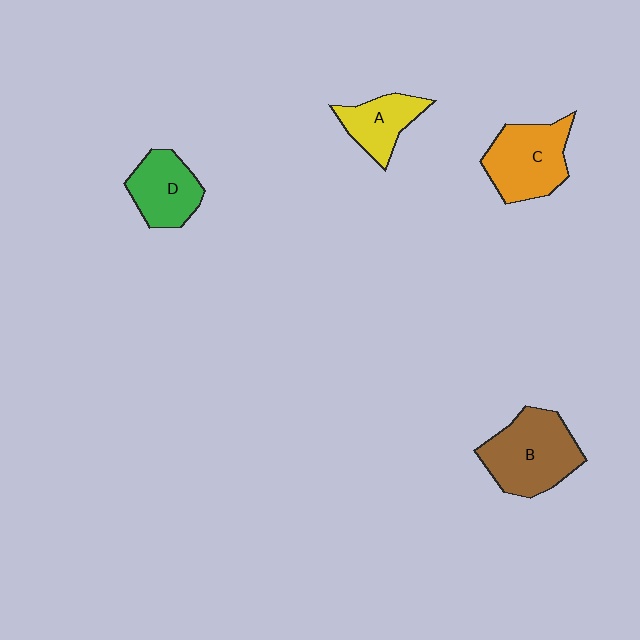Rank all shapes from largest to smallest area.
From largest to smallest: B (brown), C (orange), D (green), A (yellow).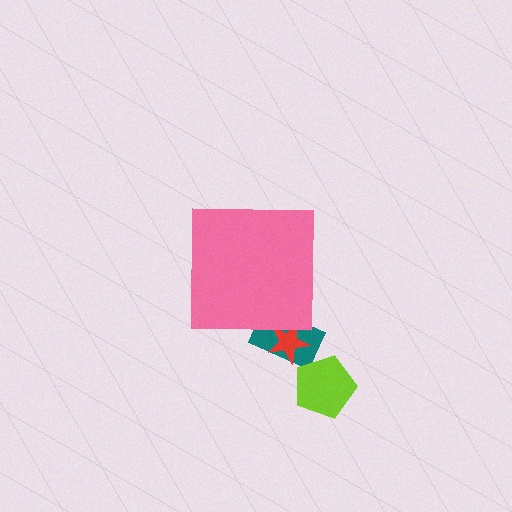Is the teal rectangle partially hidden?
Yes, the teal rectangle is partially hidden behind the pink square.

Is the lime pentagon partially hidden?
No, the lime pentagon is fully visible.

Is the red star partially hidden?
Yes, the red star is partially hidden behind the pink square.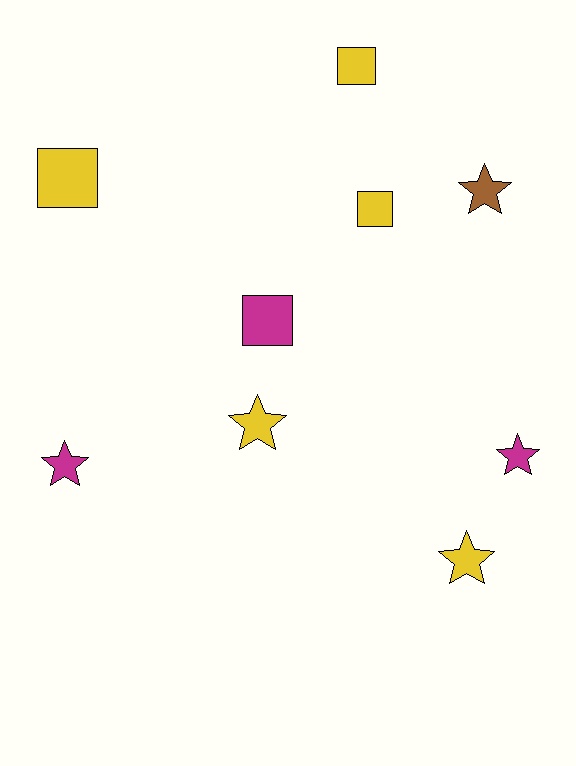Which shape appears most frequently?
Star, with 5 objects.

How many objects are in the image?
There are 9 objects.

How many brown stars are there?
There is 1 brown star.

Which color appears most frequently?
Yellow, with 5 objects.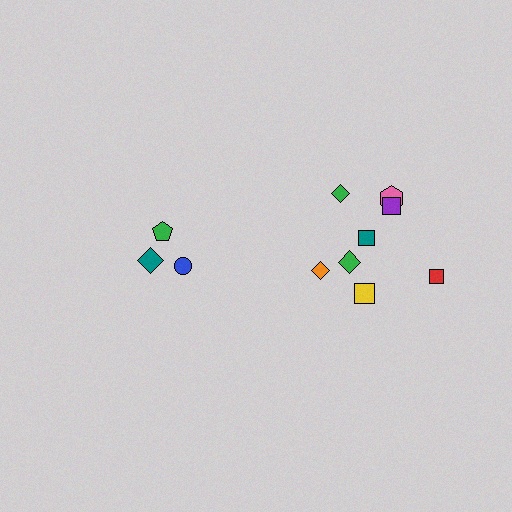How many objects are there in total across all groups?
There are 11 objects.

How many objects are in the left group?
There are 3 objects.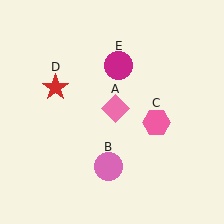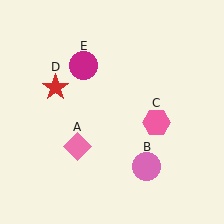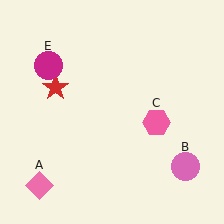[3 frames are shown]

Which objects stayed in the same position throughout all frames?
Pink hexagon (object C) and red star (object D) remained stationary.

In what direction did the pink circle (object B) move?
The pink circle (object B) moved right.